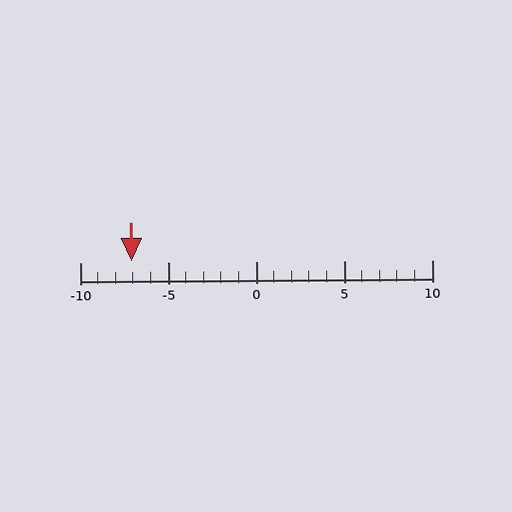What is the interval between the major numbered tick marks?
The major tick marks are spaced 5 units apart.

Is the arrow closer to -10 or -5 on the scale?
The arrow is closer to -5.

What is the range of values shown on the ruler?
The ruler shows values from -10 to 10.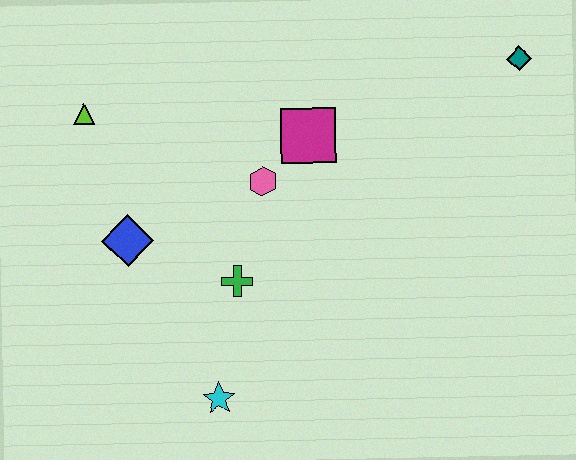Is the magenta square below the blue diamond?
No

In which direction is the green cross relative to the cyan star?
The green cross is above the cyan star.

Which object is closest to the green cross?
The pink hexagon is closest to the green cross.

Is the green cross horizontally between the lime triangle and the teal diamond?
Yes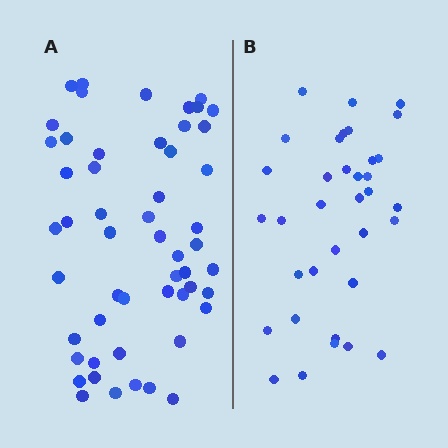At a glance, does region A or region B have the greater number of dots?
Region A (the left region) has more dots.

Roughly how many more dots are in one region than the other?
Region A has approximately 20 more dots than region B.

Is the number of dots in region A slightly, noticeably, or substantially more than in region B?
Region A has substantially more. The ratio is roughly 1.5 to 1.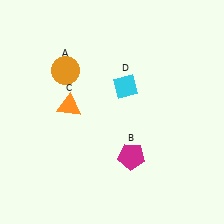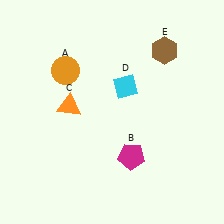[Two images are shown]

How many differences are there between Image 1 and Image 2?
There is 1 difference between the two images.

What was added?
A brown hexagon (E) was added in Image 2.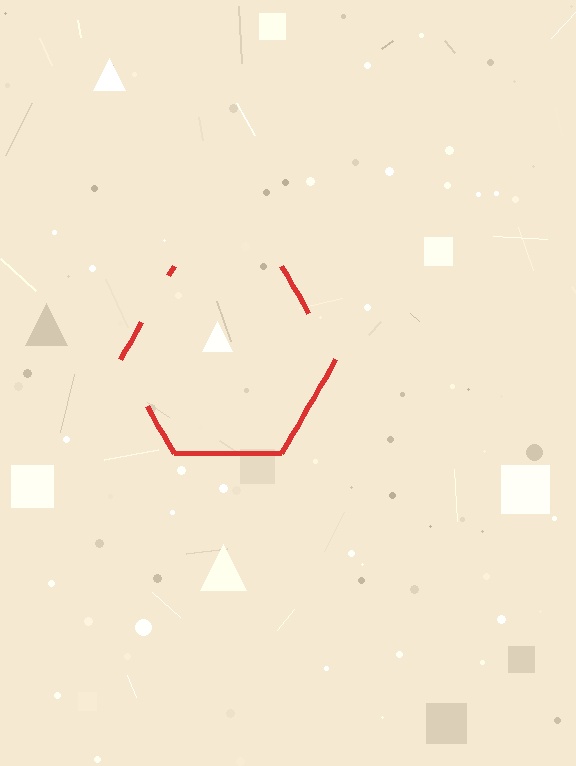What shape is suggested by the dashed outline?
The dashed outline suggests a hexagon.